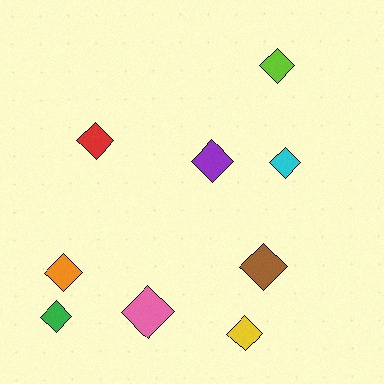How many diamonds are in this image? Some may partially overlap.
There are 9 diamonds.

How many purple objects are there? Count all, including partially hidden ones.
There is 1 purple object.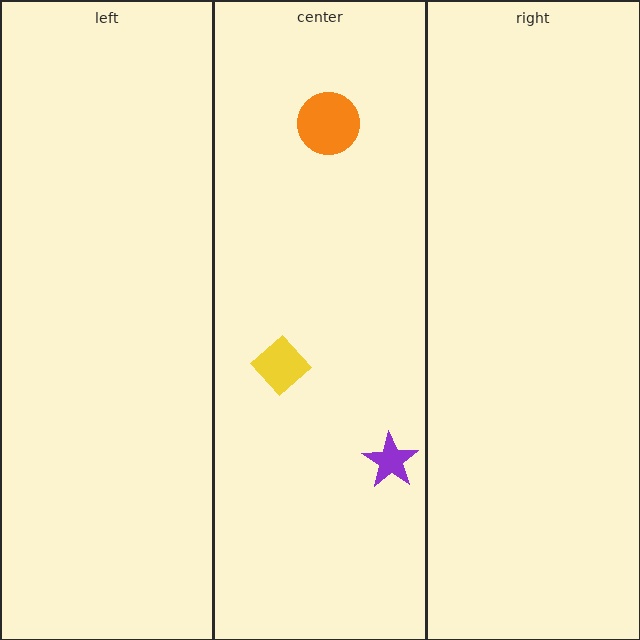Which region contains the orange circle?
The center region.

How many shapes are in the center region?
3.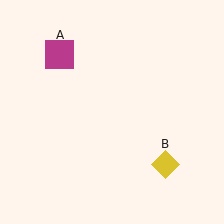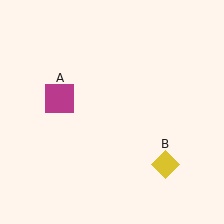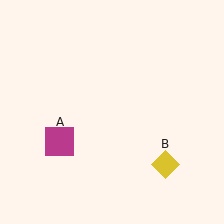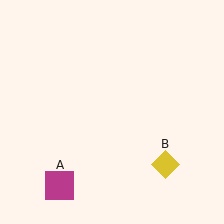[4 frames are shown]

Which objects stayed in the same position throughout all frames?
Yellow diamond (object B) remained stationary.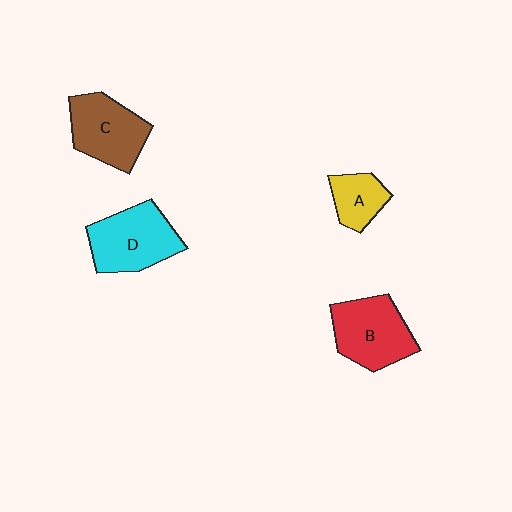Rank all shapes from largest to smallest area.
From largest to smallest: D (cyan), B (red), C (brown), A (yellow).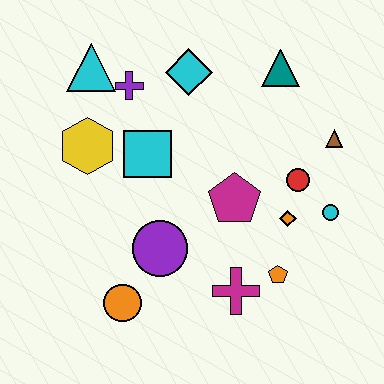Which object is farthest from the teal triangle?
The orange circle is farthest from the teal triangle.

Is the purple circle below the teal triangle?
Yes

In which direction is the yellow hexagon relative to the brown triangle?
The yellow hexagon is to the left of the brown triangle.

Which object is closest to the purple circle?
The orange circle is closest to the purple circle.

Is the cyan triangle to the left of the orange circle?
Yes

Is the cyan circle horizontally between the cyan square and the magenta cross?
No